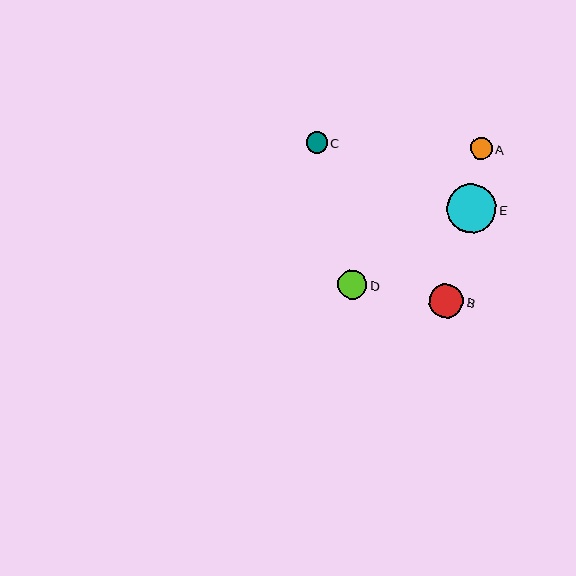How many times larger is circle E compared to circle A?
Circle E is approximately 2.2 times the size of circle A.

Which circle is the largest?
Circle E is the largest with a size of approximately 49 pixels.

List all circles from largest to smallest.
From largest to smallest: E, B, D, A, C.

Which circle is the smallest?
Circle C is the smallest with a size of approximately 21 pixels.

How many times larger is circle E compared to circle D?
Circle E is approximately 1.7 times the size of circle D.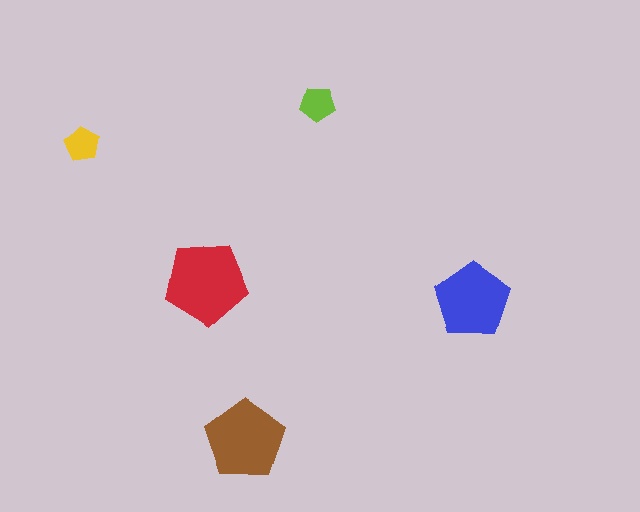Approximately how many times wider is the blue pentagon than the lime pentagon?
About 2 times wider.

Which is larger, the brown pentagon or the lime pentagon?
The brown one.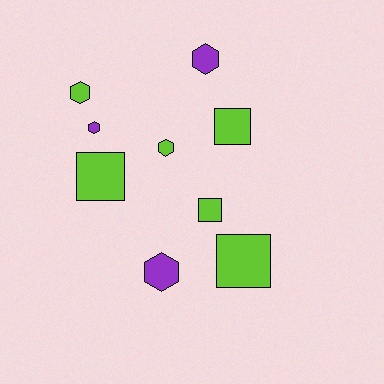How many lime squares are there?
There are 4 lime squares.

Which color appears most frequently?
Lime, with 6 objects.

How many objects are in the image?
There are 9 objects.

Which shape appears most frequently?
Hexagon, with 5 objects.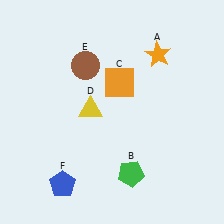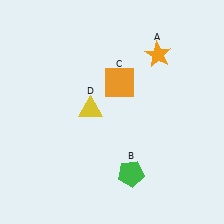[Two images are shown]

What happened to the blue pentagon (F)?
The blue pentagon (F) was removed in Image 2. It was in the bottom-left area of Image 1.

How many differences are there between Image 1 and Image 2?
There are 2 differences between the two images.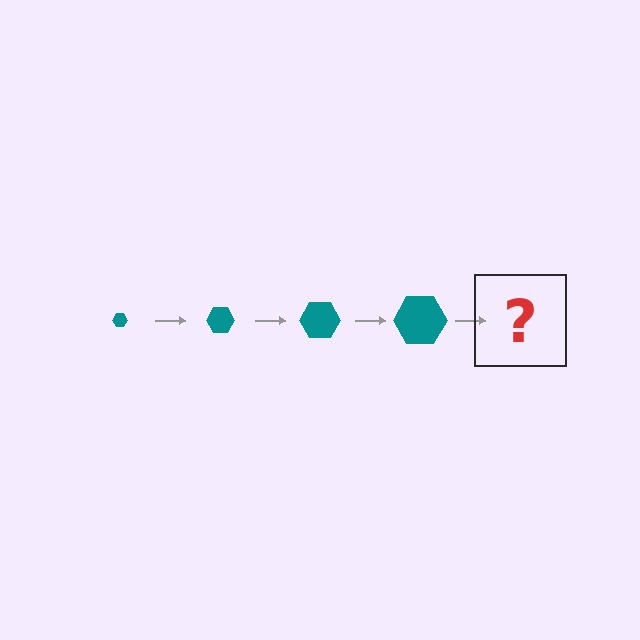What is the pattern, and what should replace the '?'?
The pattern is that the hexagon gets progressively larger each step. The '?' should be a teal hexagon, larger than the previous one.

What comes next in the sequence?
The next element should be a teal hexagon, larger than the previous one.